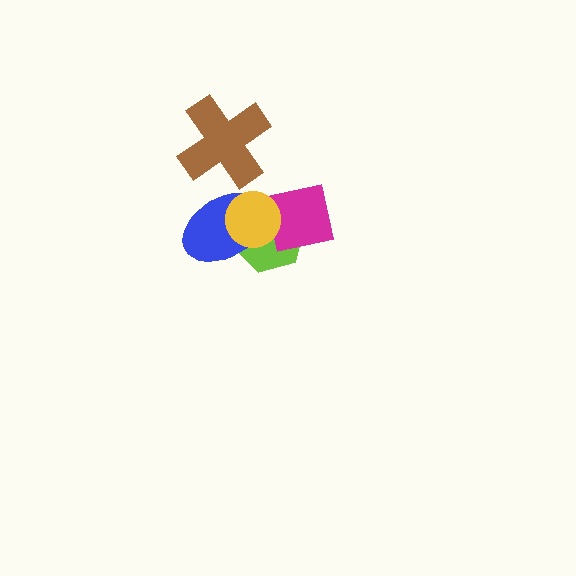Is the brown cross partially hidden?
No, no other shape covers it.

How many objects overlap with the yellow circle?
3 objects overlap with the yellow circle.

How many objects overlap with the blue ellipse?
3 objects overlap with the blue ellipse.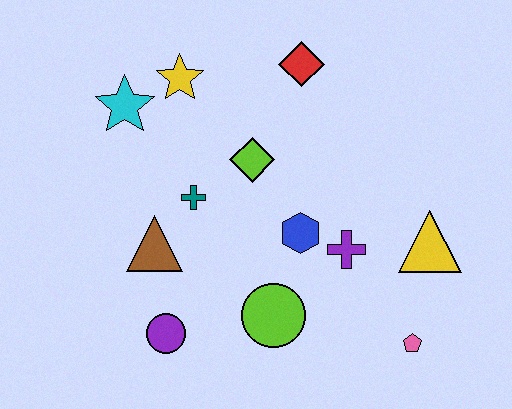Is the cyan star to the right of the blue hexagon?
No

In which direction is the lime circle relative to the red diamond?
The lime circle is below the red diamond.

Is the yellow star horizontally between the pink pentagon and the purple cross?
No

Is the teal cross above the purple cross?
Yes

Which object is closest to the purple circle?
The brown triangle is closest to the purple circle.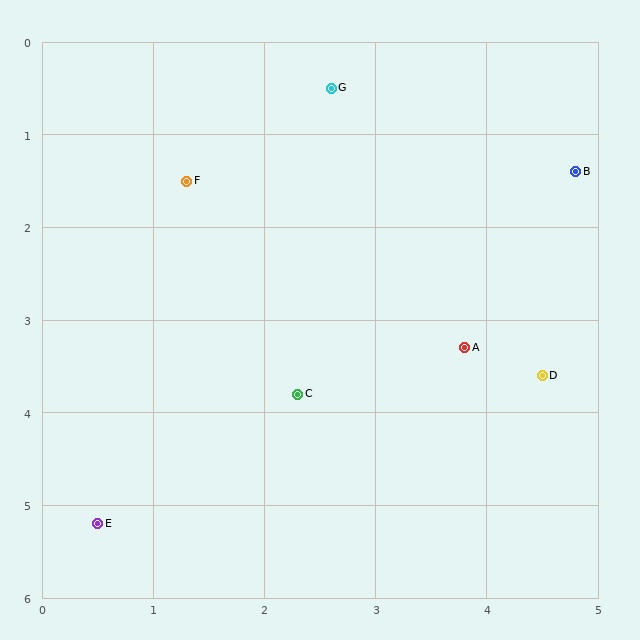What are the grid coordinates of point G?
Point G is at approximately (2.6, 0.5).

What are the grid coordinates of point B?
Point B is at approximately (4.8, 1.4).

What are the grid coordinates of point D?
Point D is at approximately (4.5, 3.6).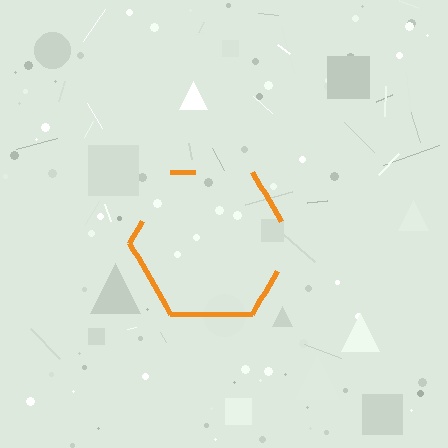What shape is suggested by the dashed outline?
The dashed outline suggests a hexagon.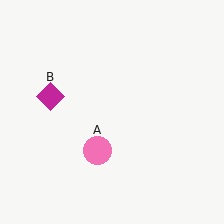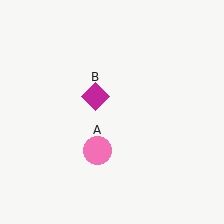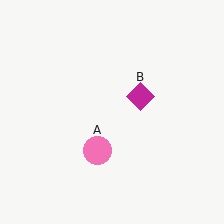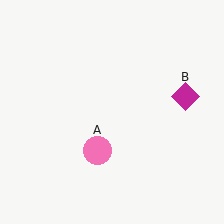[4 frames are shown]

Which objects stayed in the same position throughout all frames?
Pink circle (object A) remained stationary.